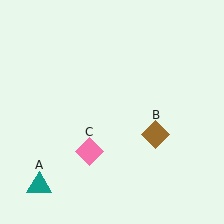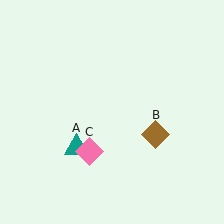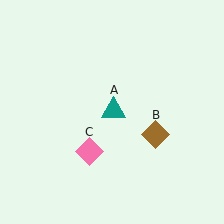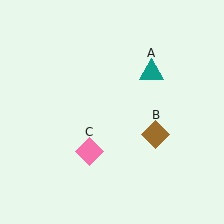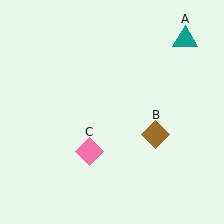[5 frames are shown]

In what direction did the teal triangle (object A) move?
The teal triangle (object A) moved up and to the right.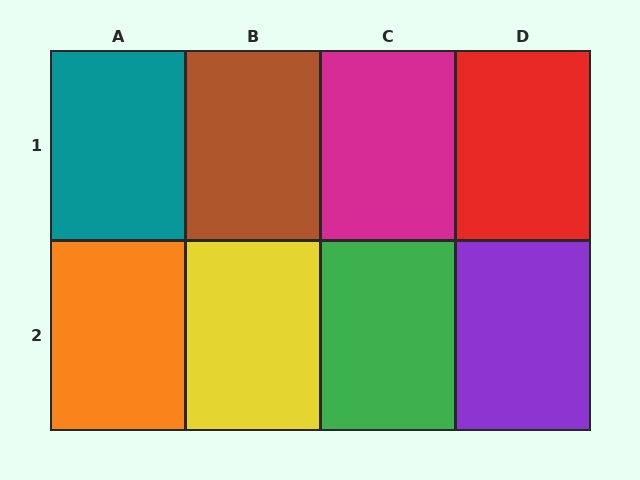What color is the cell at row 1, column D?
Red.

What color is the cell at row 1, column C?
Magenta.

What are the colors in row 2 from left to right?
Orange, yellow, green, purple.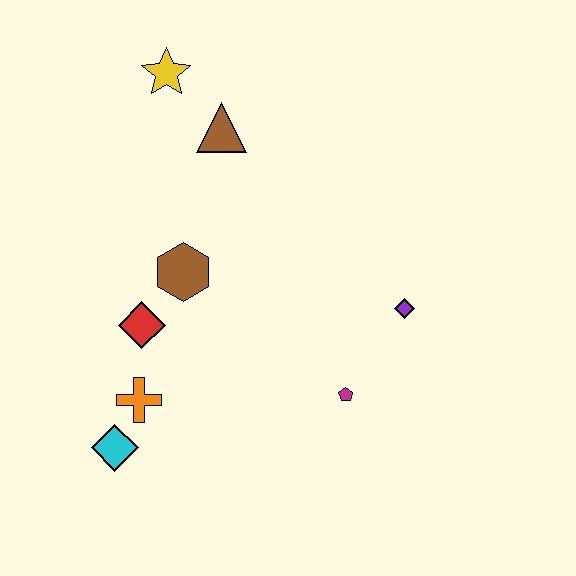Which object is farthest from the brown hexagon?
The purple diamond is farthest from the brown hexagon.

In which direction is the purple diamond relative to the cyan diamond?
The purple diamond is to the right of the cyan diamond.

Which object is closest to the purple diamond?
The magenta pentagon is closest to the purple diamond.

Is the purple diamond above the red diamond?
Yes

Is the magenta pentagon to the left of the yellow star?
No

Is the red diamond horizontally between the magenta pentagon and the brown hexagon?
No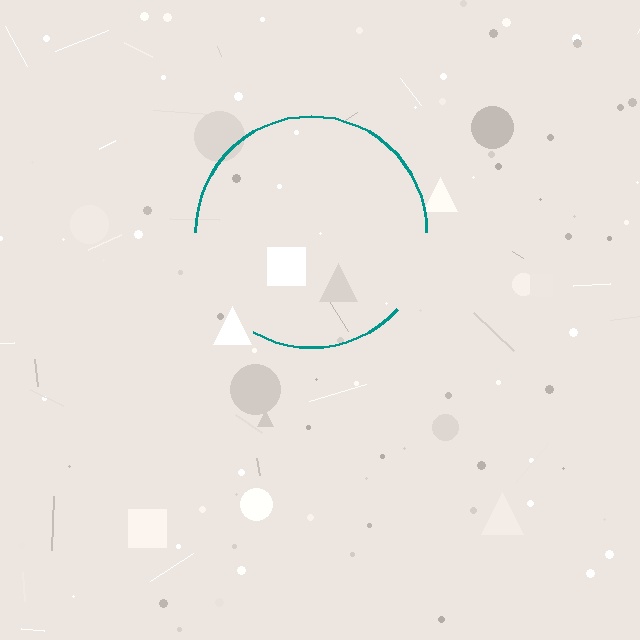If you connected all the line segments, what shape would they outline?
They would outline a circle.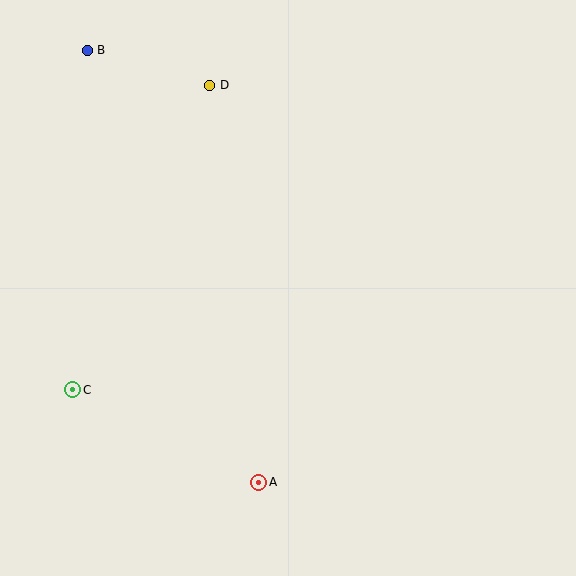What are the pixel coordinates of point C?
Point C is at (73, 390).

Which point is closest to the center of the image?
Point A at (259, 482) is closest to the center.